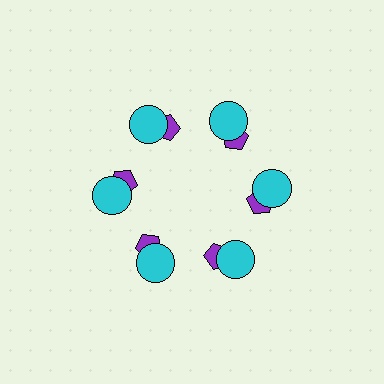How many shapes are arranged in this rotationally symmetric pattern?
There are 12 shapes, arranged in 6 groups of 2.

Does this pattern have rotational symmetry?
Yes, this pattern has 6-fold rotational symmetry. It looks the same after rotating 60 degrees around the center.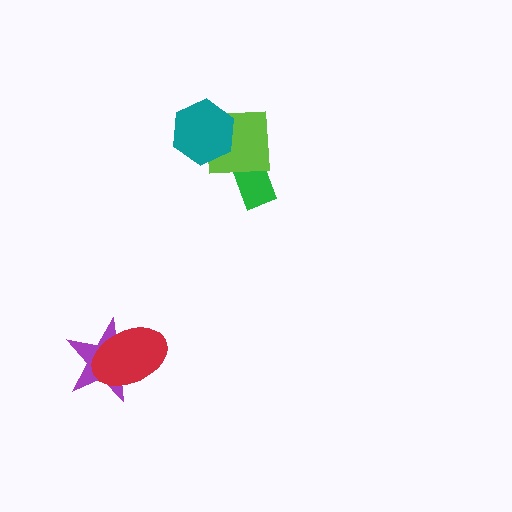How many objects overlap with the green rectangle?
1 object overlaps with the green rectangle.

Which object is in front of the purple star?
The red ellipse is in front of the purple star.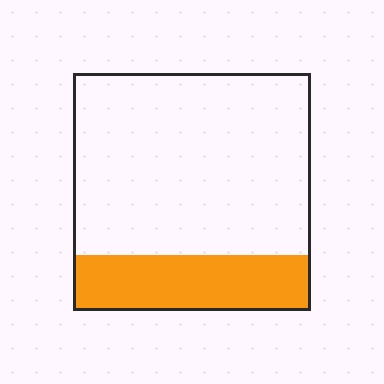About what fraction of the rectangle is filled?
About one quarter (1/4).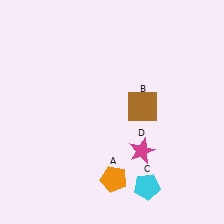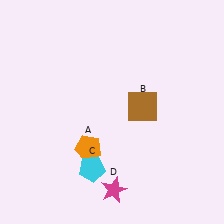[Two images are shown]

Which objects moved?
The objects that moved are: the orange pentagon (A), the cyan pentagon (C), the magenta star (D).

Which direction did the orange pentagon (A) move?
The orange pentagon (A) moved up.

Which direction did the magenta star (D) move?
The magenta star (D) moved down.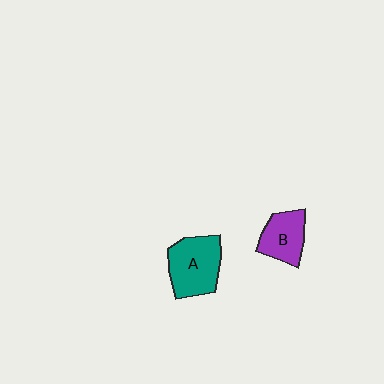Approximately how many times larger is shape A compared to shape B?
Approximately 1.4 times.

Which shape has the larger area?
Shape A (teal).